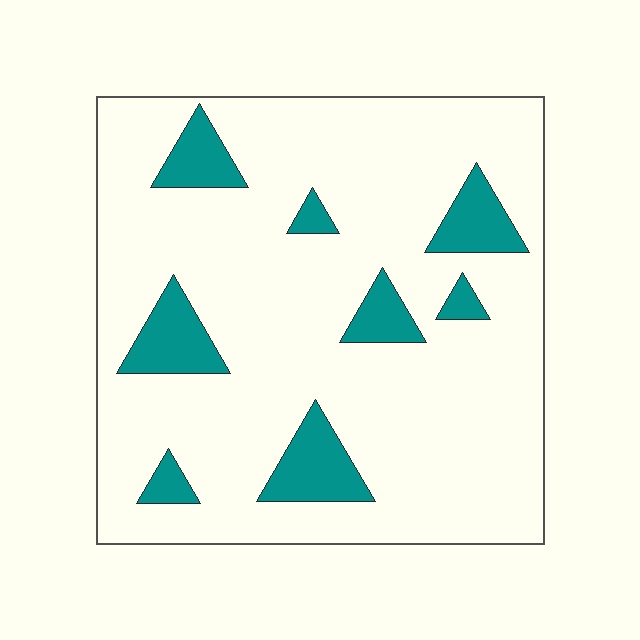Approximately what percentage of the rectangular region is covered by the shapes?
Approximately 15%.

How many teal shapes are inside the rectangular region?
8.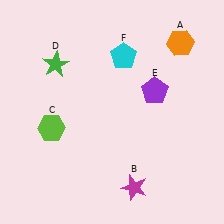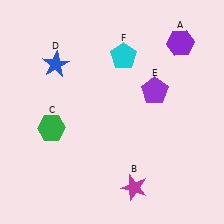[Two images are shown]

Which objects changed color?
A changed from orange to purple. C changed from lime to green. D changed from green to blue.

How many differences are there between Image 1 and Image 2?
There are 3 differences between the two images.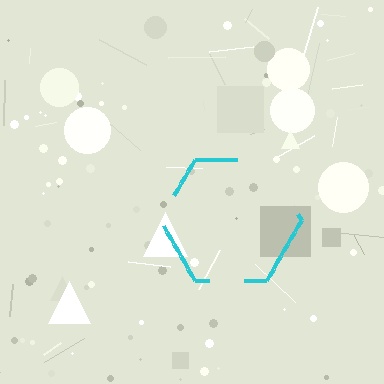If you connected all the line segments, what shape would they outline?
They would outline a hexagon.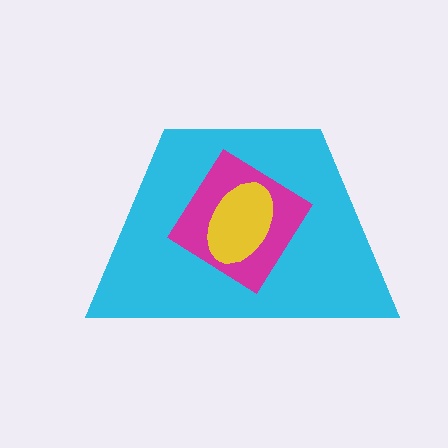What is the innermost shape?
The yellow ellipse.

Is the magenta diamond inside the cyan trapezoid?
Yes.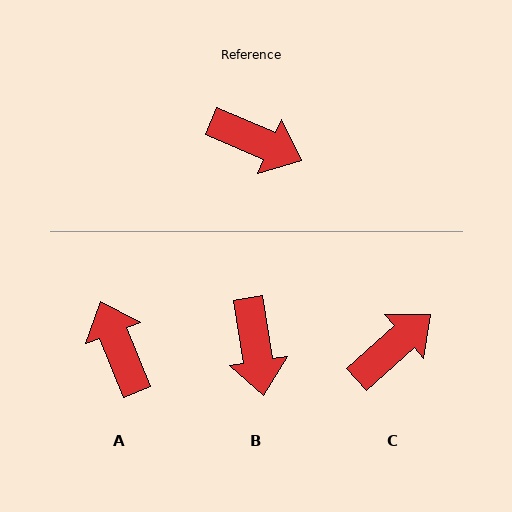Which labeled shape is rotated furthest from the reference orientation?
A, about 135 degrees away.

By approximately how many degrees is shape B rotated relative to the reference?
Approximately 58 degrees clockwise.